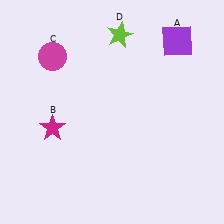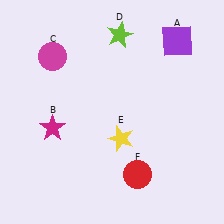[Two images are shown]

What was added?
A yellow star (E), a red circle (F) were added in Image 2.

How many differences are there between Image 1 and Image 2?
There are 2 differences between the two images.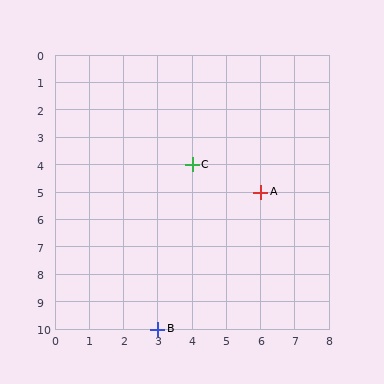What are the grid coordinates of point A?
Point A is at grid coordinates (6, 5).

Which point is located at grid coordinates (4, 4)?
Point C is at (4, 4).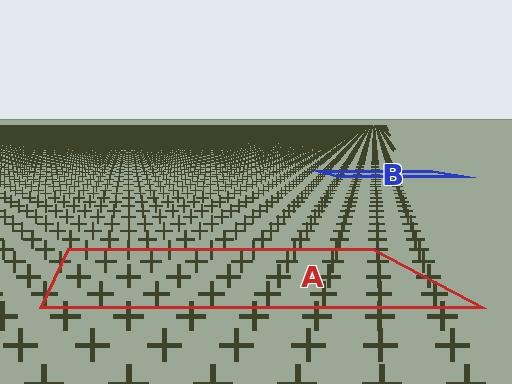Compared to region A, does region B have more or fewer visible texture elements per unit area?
Region B has more texture elements per unit area — they are packed more densely because it is farther away.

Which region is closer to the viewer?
Region A is closer. The texture elements there are larger and more spread out.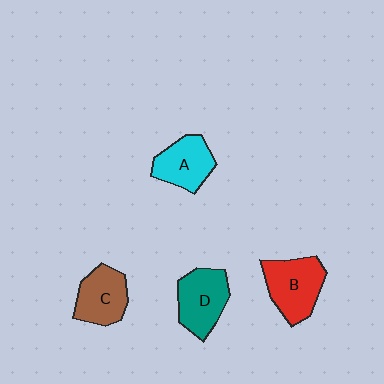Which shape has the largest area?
Shape B (red).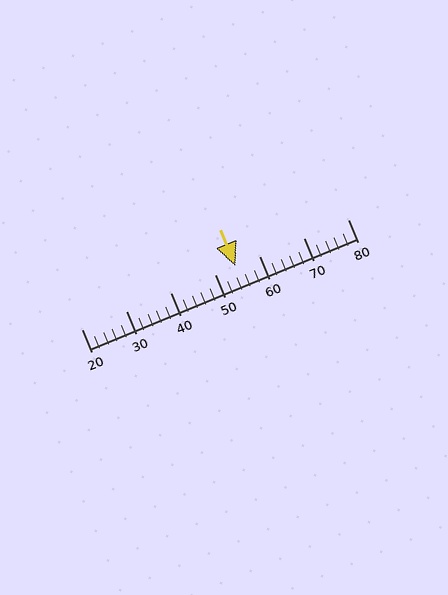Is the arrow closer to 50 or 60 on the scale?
The arrow is closer to 50.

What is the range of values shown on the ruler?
The ruler shows values from 20 to 80.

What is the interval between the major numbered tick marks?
The major tick marks are spaced 10 units apart.